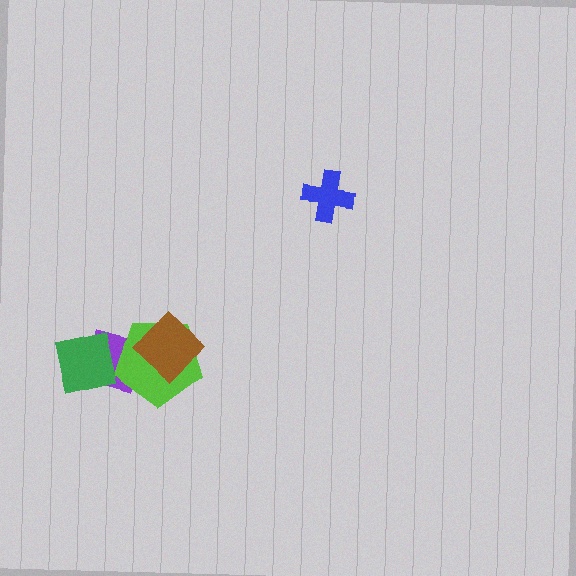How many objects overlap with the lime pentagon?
2 objects overlap with the lime pentagon.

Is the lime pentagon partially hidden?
Yes, it is partially covered by another shape.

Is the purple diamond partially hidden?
Yes, it is partially covered by another shape.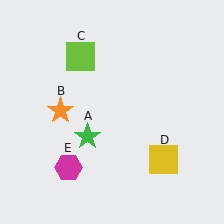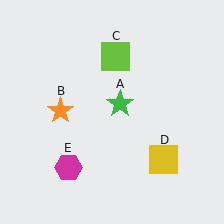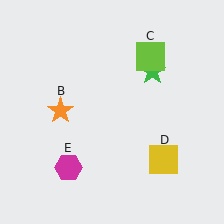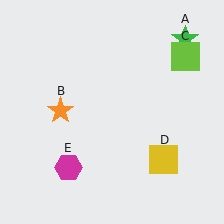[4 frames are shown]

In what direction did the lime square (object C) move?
The lime square (object C) moved right.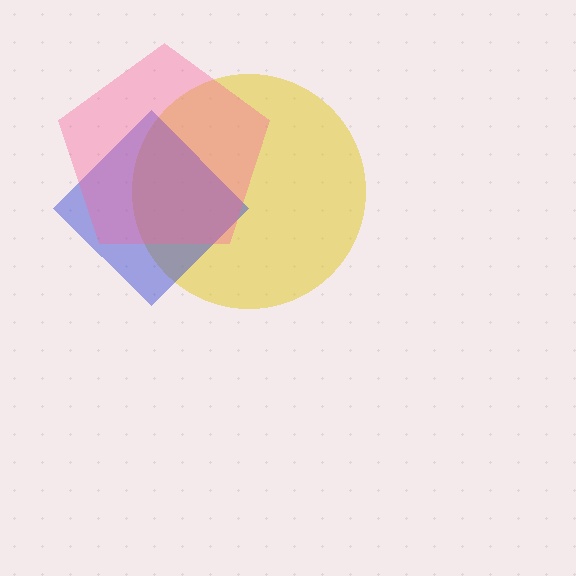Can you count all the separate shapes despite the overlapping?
Yes, there are 3 separate shapes.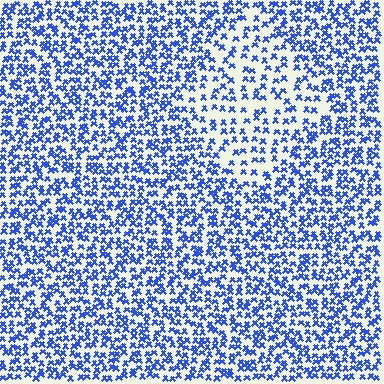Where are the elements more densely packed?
The elements are more densely packed outside the diamond boundary.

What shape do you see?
I see a diamond.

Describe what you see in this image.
The image contains small blue elements arranged at two different densities. A diamond-shaped region is visible where the elements are less densely packed than the surrounding area.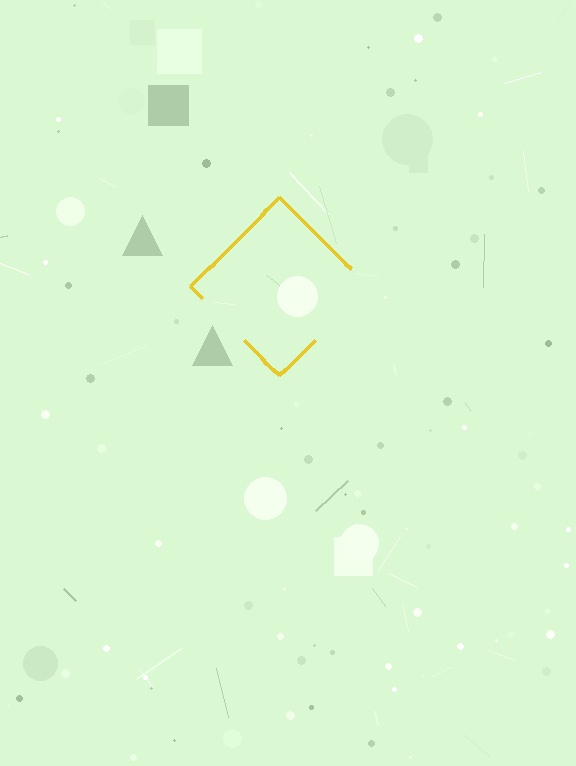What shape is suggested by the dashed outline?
The dashed outline suggests a diamond.